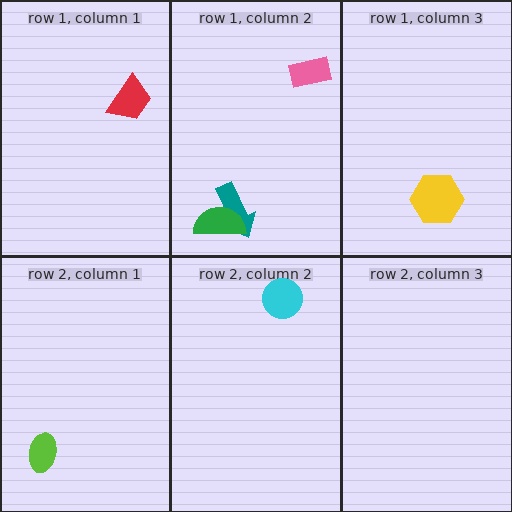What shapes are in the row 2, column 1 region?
The lime ellipse.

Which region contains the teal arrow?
The row 1, column 2 region.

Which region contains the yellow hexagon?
The row 1, column 3 region.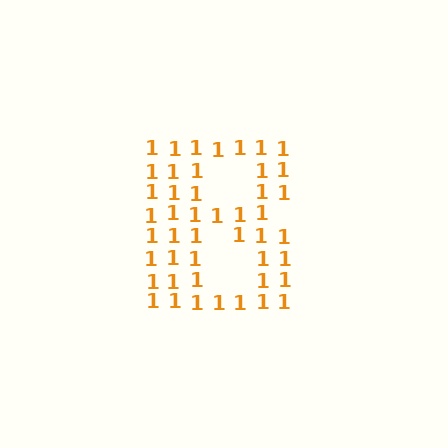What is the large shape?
The large shape is the letter B.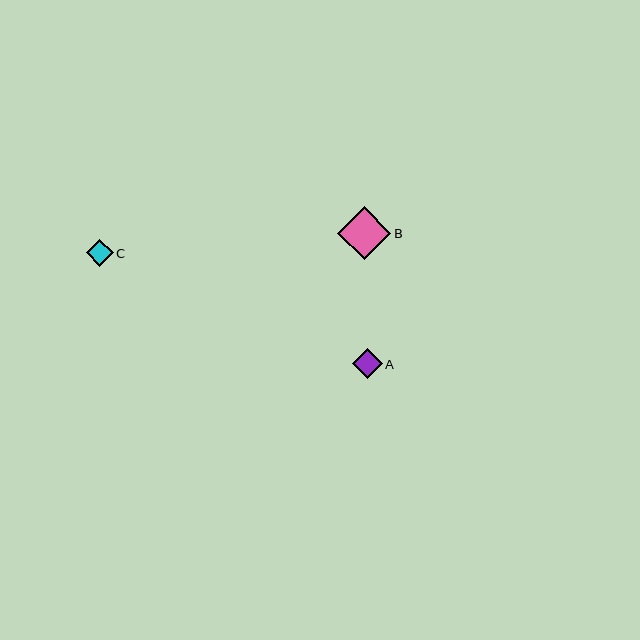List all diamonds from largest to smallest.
From largest to smallest: B, A, C.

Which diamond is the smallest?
Diamond C is the smallest with a size of approximately 27 pixels.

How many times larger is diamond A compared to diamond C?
Diamond A is approximately 1.1 times the size of diamond C.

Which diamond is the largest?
Diamond B is the largest with a size of approximately 53 pixels.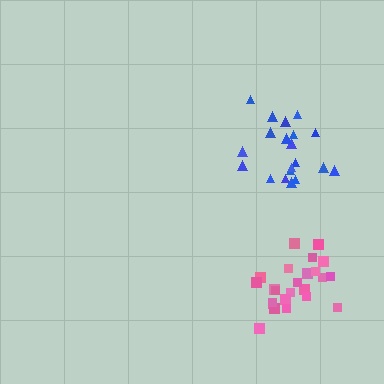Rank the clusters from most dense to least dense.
pink, blue.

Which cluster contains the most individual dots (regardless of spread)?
Pink (24).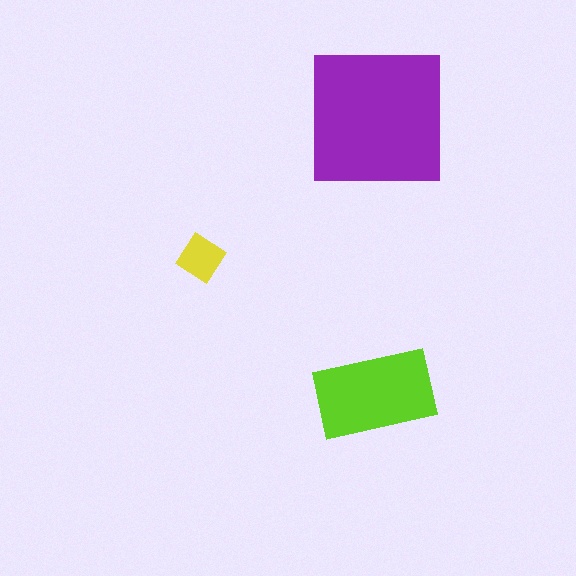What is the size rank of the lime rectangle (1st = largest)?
2nd.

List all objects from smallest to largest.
The yellow diamond, the lime rectangle, the purple square.